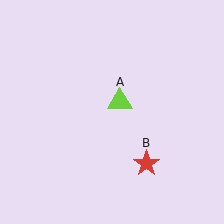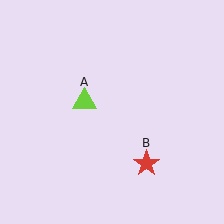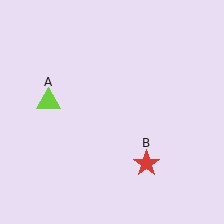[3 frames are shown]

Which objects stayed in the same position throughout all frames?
Red star (object B) remained stationary.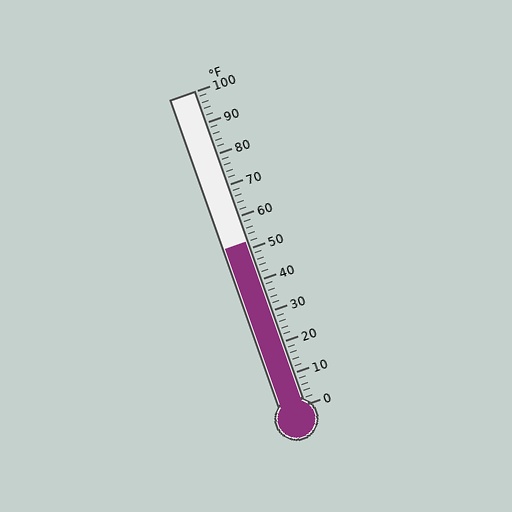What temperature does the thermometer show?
The thermometer shows approximately 52°F.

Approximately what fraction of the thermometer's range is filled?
The thermometer is filled to approximately 50% of its range.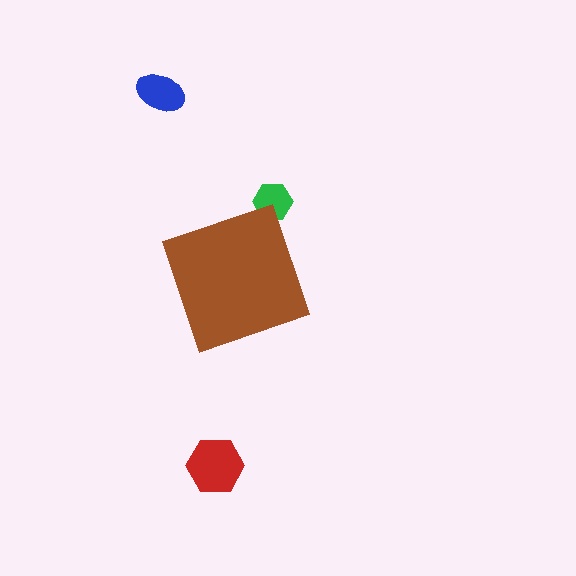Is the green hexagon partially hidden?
Yes, the green hexagon is partially hidden behind the brown diamond.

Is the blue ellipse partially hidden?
No, the blue ellipse is fully visible.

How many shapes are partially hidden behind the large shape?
1 shape is partially hidden.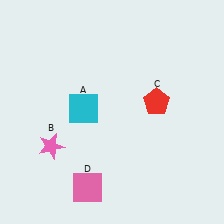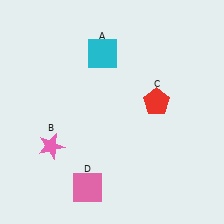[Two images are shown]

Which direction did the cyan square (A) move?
The cyan square (A) moved up.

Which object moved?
The cyan square (A) moved up.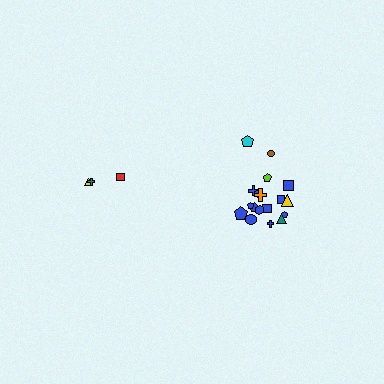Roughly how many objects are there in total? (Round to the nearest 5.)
Roughly 20 objects in total.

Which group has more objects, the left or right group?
The right group.